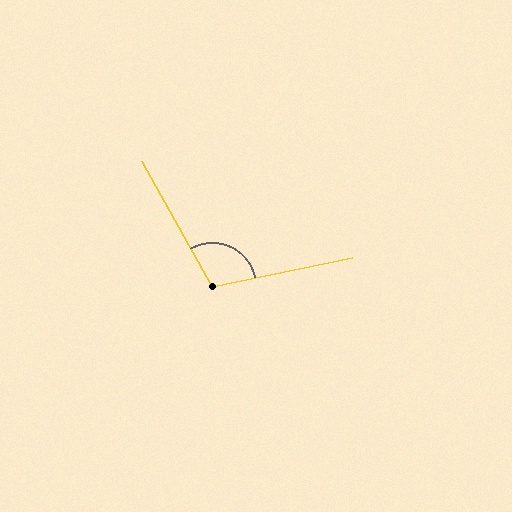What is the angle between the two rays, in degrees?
Approximately 108 degrees.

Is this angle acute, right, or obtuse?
It is obtuse.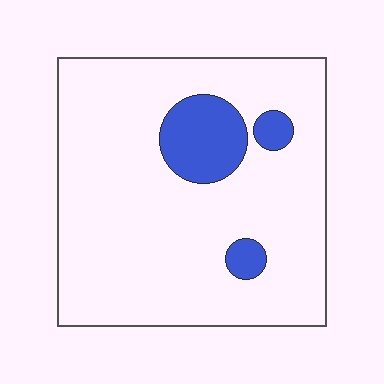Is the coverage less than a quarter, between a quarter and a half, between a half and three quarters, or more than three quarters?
Less than a quarter.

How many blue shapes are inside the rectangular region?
3.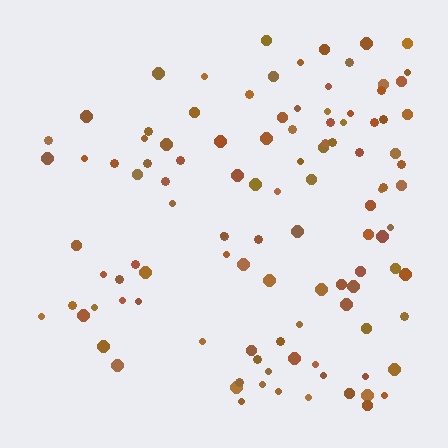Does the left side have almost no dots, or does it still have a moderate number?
Still a moderate number, just noticeably fewer than the right.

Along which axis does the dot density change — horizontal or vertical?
Horizontal.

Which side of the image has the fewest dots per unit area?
The left.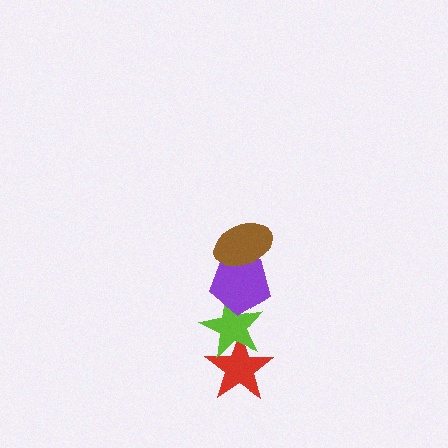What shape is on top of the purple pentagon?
The brown ellipse is on top of the purple pentagon.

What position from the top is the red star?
The red star is 4th from the top.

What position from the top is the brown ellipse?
The brown ellipse is 1st from the top.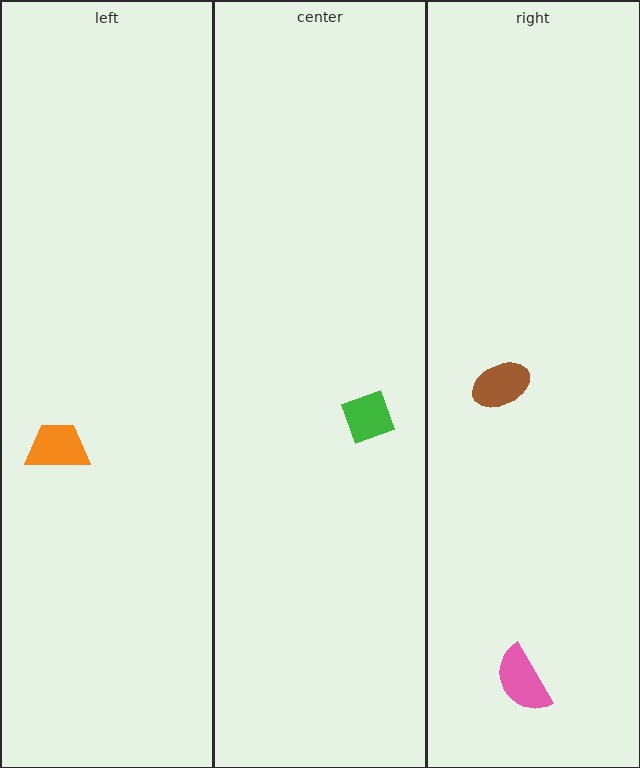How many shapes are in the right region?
2.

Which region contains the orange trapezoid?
The left region.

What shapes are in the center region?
The green diamond.